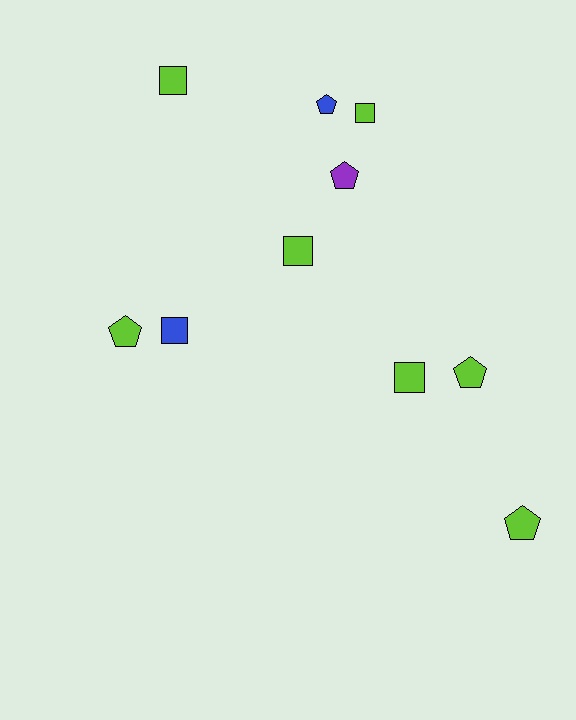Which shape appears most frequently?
Pentagon, with 5 objects.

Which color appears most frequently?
Lime, with 7 objects.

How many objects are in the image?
There are 10 objects.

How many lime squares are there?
There are 4 lime squares.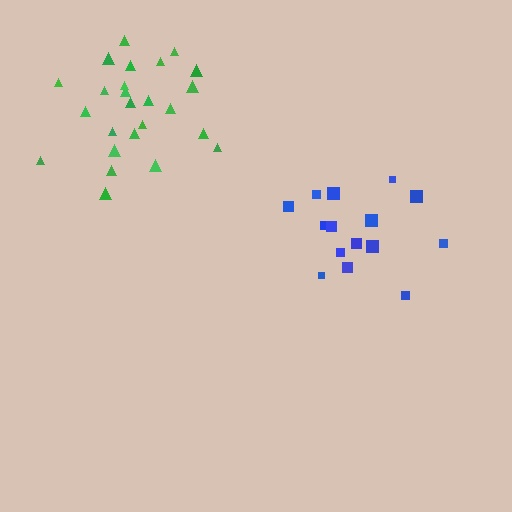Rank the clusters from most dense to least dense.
green, blue.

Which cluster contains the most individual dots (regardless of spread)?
Green (25).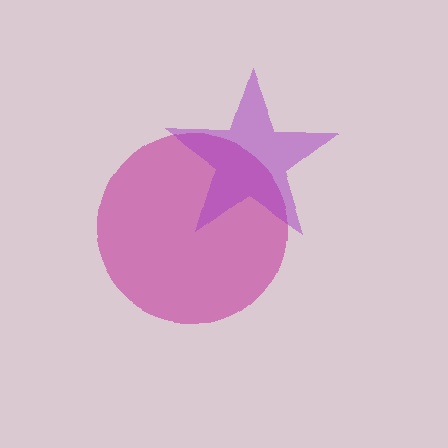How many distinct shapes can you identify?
There are 2 distinct shapes: a magenta circle, a purple star.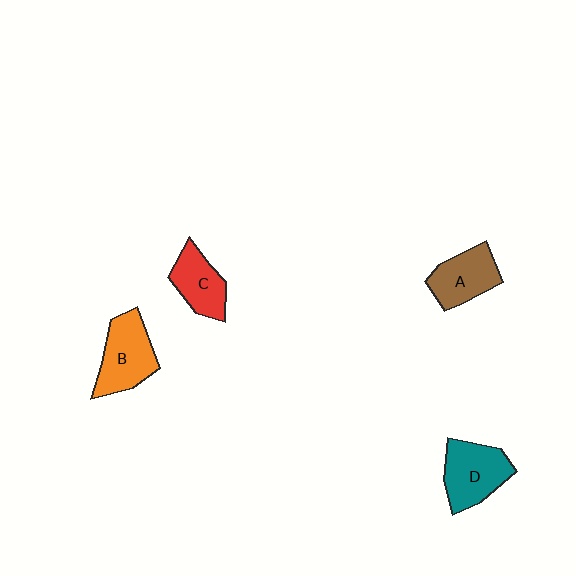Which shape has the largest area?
Shape B (orange).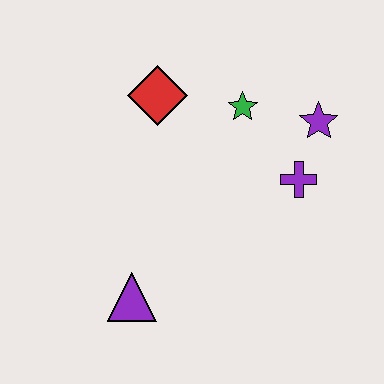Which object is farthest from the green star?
The purple triangle is farthest from the green star.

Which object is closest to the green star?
The purple star is closest to the green star.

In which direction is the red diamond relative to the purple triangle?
The red diamond is above the purple triangle.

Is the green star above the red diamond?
No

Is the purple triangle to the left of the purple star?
Yes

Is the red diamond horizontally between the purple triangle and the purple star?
Yes